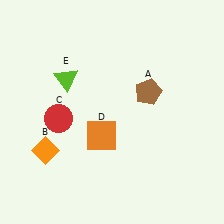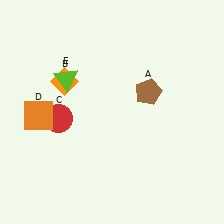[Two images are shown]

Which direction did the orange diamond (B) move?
The orange diamond (B) moved up.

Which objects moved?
The objects that moved are: the orange diamond (B), the orange square (D).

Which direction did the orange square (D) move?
The orange square (D) moved left.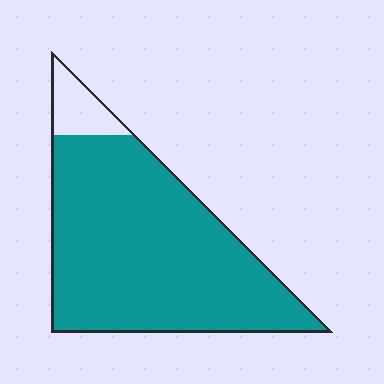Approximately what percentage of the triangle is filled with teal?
Approximately 90%.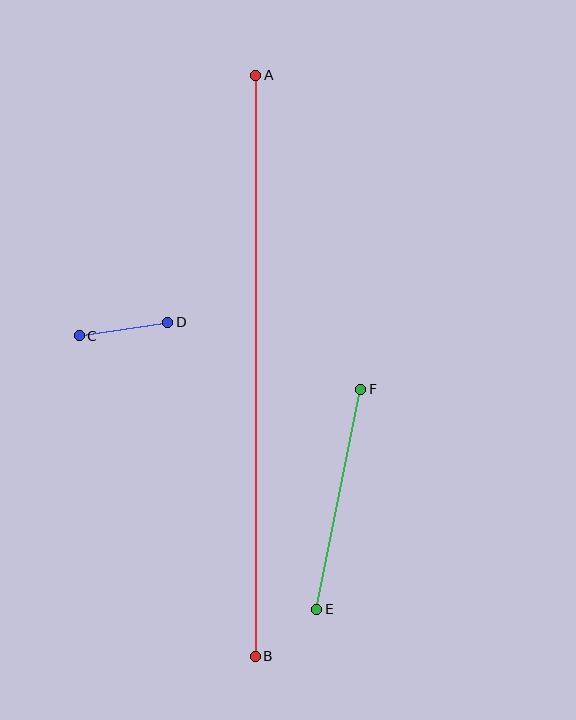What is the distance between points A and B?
The distance is approximately 581 pixels.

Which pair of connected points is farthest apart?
Points A and B are farthest apart.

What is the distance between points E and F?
The distance is approximately 224 pixels.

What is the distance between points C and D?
The distance is approximately 90 pixels.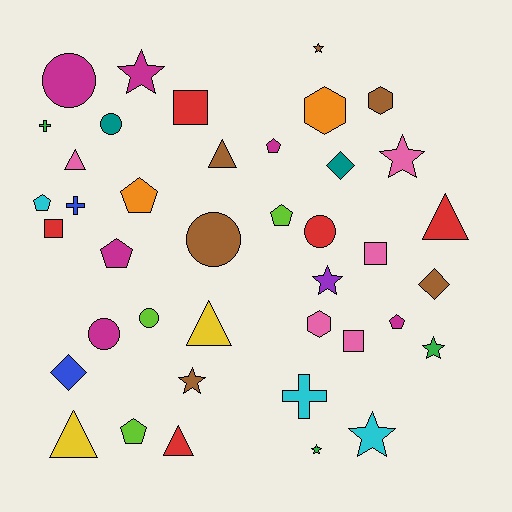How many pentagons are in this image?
There are 7 pentagons.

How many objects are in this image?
There are 40 objects.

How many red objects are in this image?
There are 5 red objects.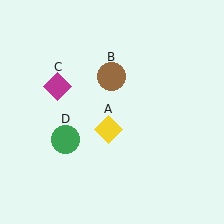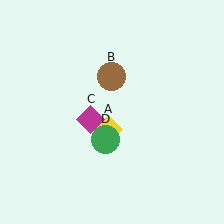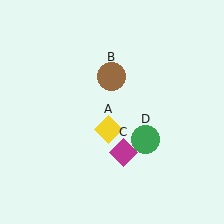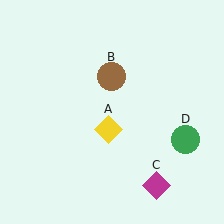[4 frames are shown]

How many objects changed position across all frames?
2 objects changed position: magenta diamond (object C), green circle (object D).